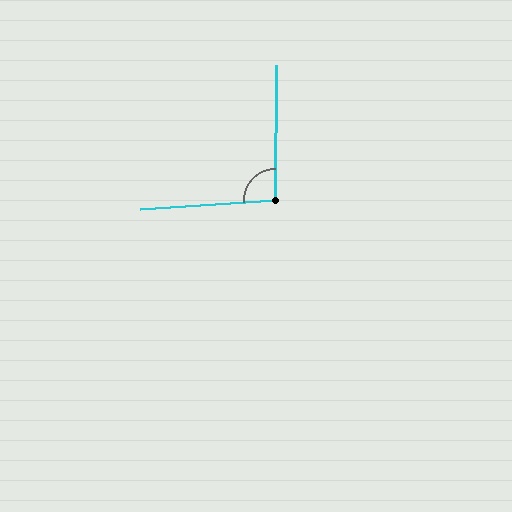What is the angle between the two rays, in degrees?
Approximately 94 degrees.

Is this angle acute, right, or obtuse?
It is approximately a right angle.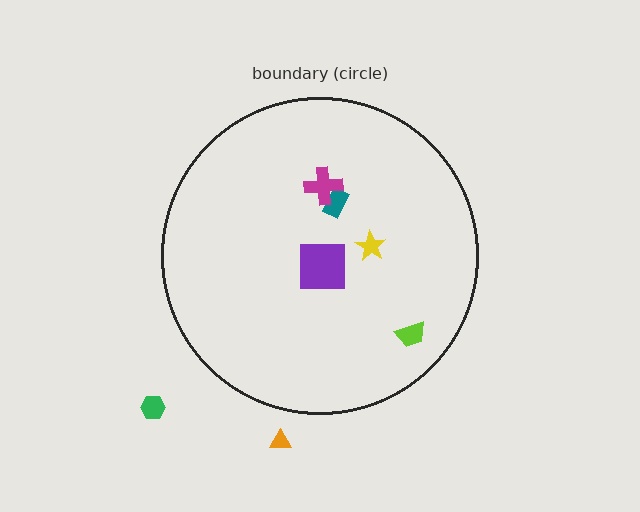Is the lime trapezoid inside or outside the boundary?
Inside.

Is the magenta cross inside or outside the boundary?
Inside.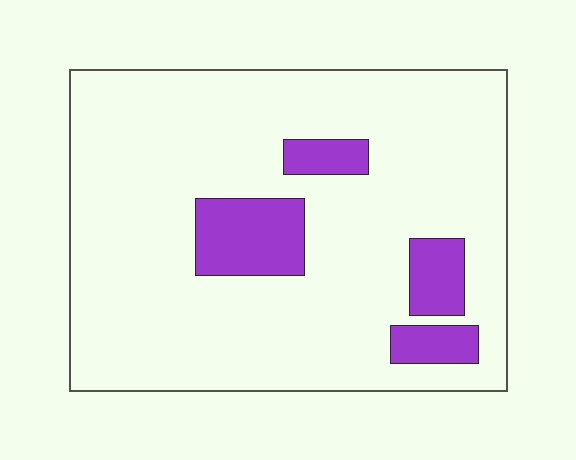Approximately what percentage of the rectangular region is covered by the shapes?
Approximately 15%.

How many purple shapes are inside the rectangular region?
4.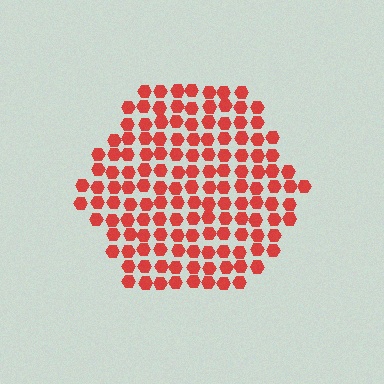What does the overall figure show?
The overall figure shows a hexagon.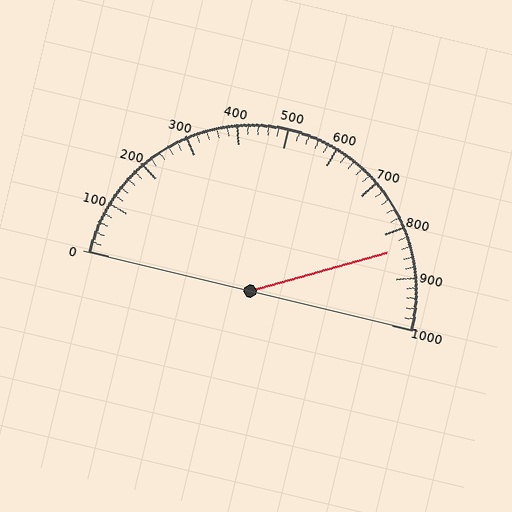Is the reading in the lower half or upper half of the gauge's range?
The reading is in the upper half of the range (0 to 1000).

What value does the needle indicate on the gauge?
The needle indicates approximately 840.